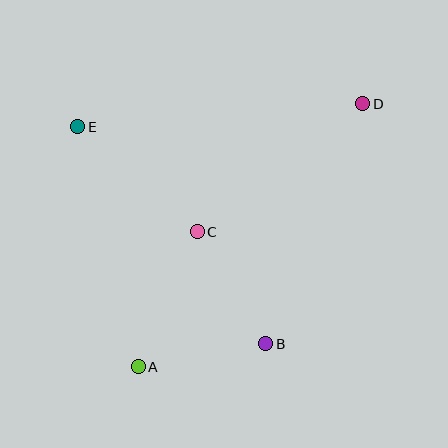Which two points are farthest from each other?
Points A and D are farthest from each other.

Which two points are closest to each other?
Points A and B are closest to each other.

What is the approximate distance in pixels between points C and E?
The distance between C and E is approximately 159 pixels.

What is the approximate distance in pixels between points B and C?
The distance between B and C is approximately 131 pixels.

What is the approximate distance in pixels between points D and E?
The distance between D and E is approximately 286 pixels.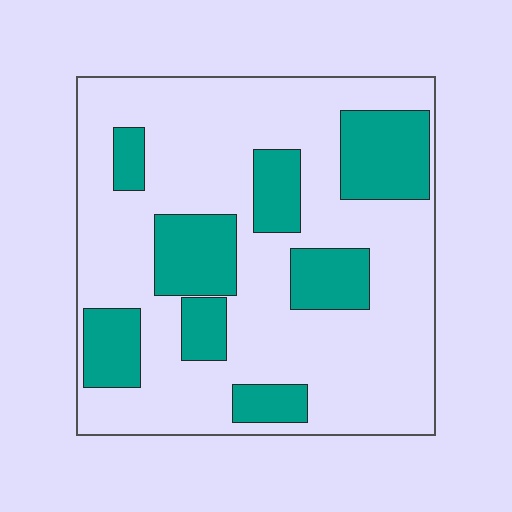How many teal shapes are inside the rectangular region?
8.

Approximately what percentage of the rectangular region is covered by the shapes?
Approximately 30%.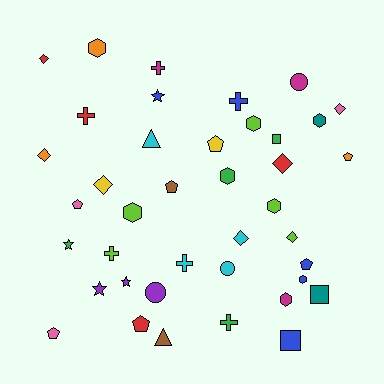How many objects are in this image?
There are 40 objects.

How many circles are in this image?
There are 3 circles.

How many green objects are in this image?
There are 4 green objects.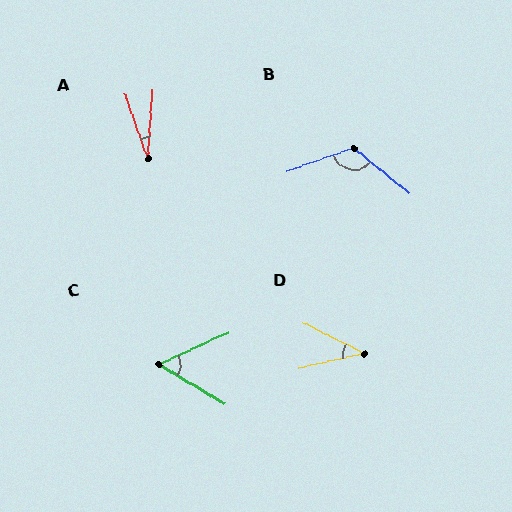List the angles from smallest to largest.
A (24°), D (40°), C (56°), B (121°).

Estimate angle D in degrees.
Approximately 40 degrees.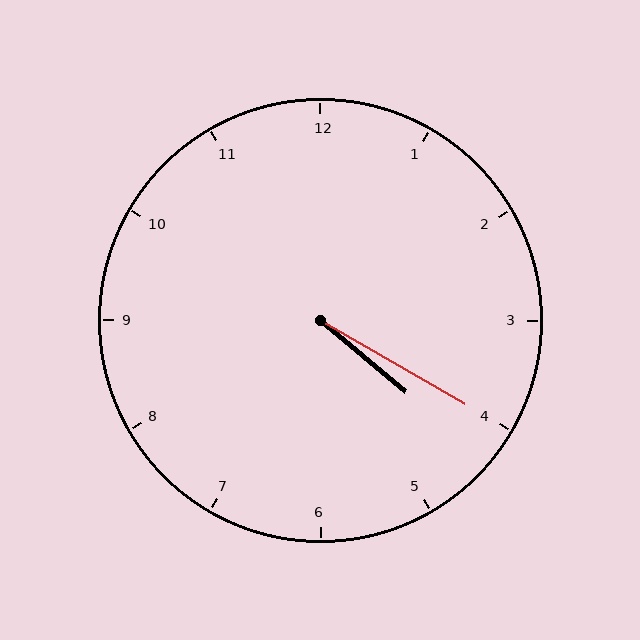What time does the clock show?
4:20.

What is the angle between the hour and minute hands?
Approximately 10 degrees.